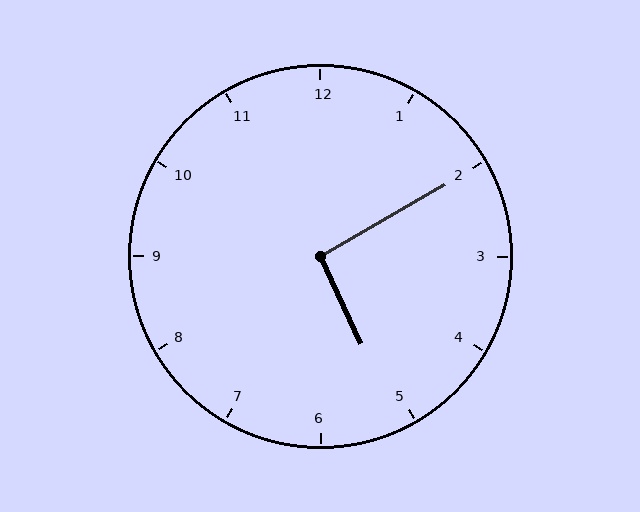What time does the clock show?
5:10.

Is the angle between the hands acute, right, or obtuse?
It is right.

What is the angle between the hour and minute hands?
Approximately 95 degrees.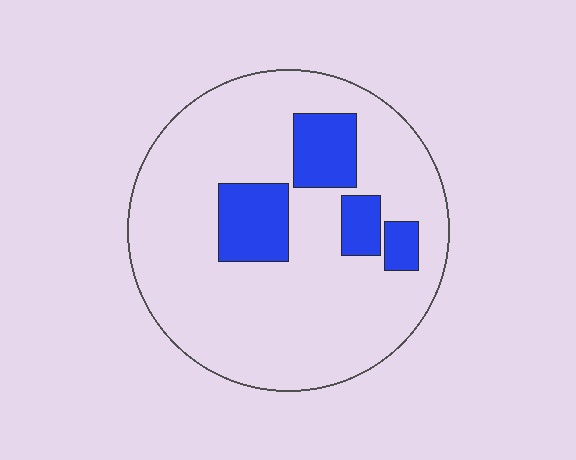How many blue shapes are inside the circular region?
4.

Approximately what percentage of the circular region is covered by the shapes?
Approximately 20%.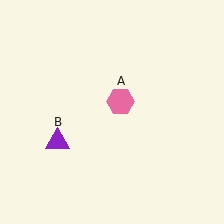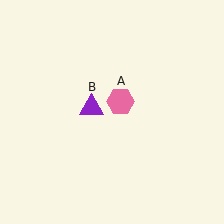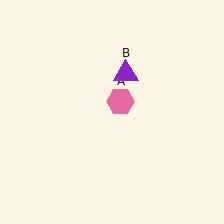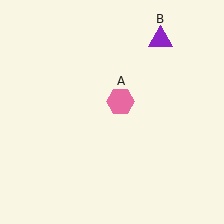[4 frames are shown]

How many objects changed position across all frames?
1 object changed position: purple triangle (object B).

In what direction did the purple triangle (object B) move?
The purple triangle (object B) moved up and to the right.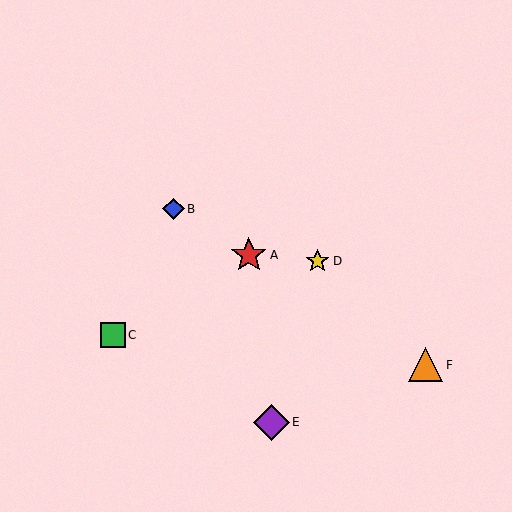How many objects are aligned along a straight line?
3 objects (A, B, F) are aligned along a straight line.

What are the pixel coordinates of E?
Object E is at (271, 422).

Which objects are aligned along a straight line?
Objects A, B, F are aligned along a straight line.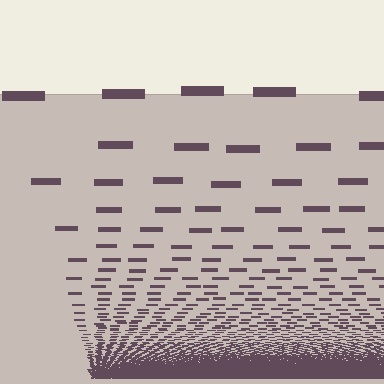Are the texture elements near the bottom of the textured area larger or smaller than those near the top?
Smaller. The gradient is inverted — elements near the bottom are smaller and denser.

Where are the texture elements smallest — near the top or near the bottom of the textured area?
Near the bottom.